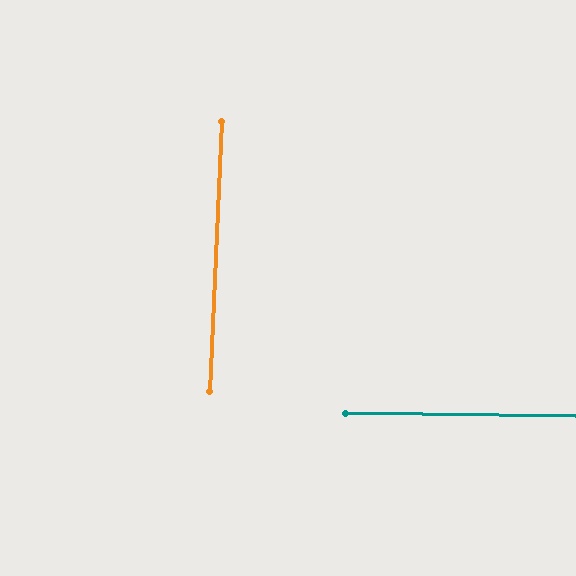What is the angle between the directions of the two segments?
Approximately 88 degrees.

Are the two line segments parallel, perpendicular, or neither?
Perpendicular — they meet at approximately 88°.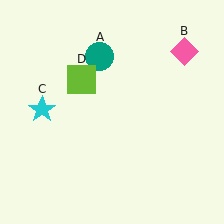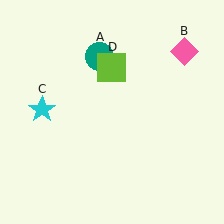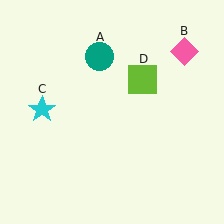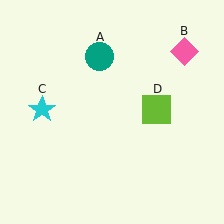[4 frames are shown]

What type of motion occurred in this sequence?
The lime square (object D) rotated clockwise around the center of the scene.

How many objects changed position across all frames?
1 object changed position: lime square (object D).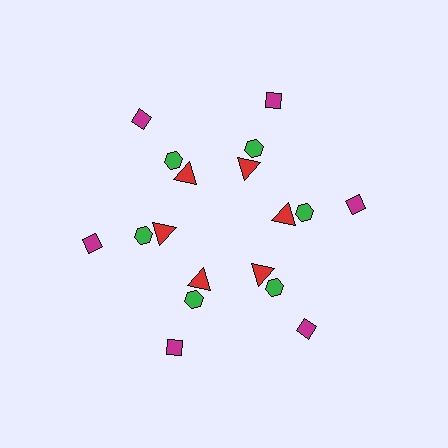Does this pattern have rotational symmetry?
Yes, this pattern has 6-fold rotational symmetry. It looks the same after rotating 60 degrees around the center.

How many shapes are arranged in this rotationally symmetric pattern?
There are 18 shapes, arranged in 6 groups of 3.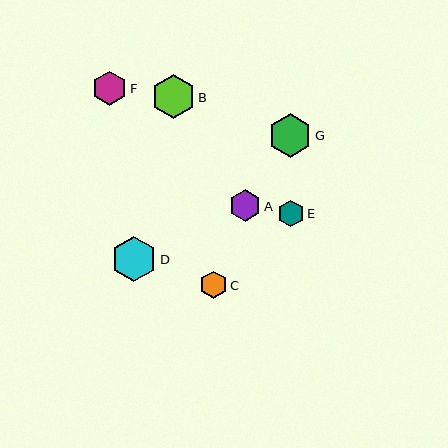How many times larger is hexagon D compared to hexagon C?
Hexagon D is approximately 1.7 times the size of hexagon C.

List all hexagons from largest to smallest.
From largest to smallest: D, B, G, F, A, C, E.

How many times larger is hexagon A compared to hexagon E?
Hexagon A is approximately 1.2 times the size of hexagon E.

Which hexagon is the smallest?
Hexagon E is the smallest with a size of approximately 26 pixels.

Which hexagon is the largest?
Hexagon D is the largest with a size of approximately 46 pixels.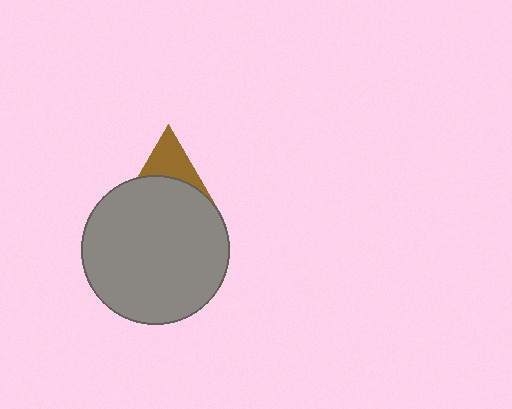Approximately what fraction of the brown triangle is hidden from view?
Roughly 64% of the brown triangle is hidden behind the gray circle.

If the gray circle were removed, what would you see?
You would see the complete brown triangle.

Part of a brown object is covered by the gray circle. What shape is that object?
It is a triangle.